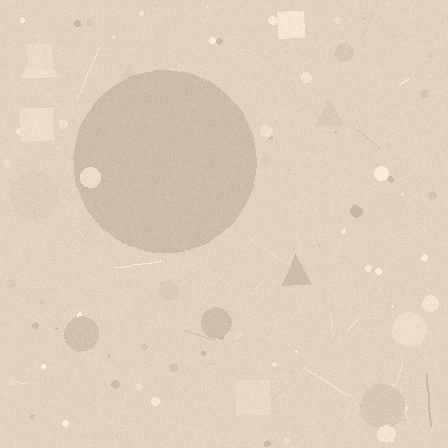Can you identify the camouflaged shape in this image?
The camouflaged shape is a circle.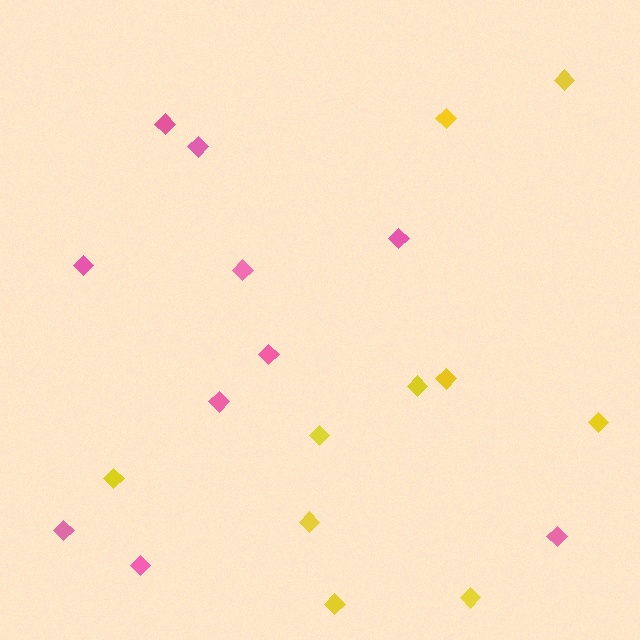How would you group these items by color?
There are 2 groups: one group of yellow diamonds (10) and one group of pink diamonds (10).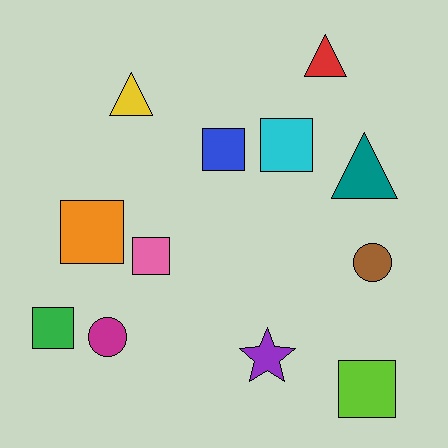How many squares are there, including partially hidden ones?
There are 6 squares.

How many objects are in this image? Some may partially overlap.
There are 12 objects.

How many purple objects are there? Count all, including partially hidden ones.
There is 1 purple object.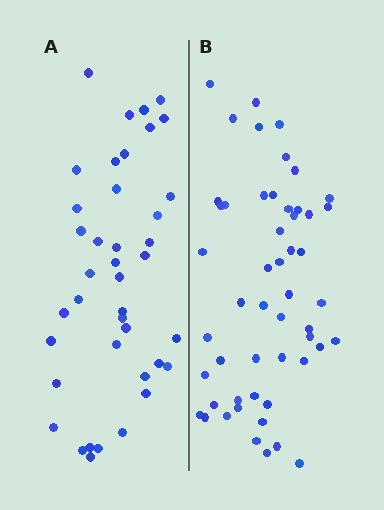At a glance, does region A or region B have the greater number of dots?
Region B (the right region) has more dots.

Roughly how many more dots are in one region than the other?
Region B has roughly 12 or so more dots than region A.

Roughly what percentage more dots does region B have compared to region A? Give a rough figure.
About 30% more.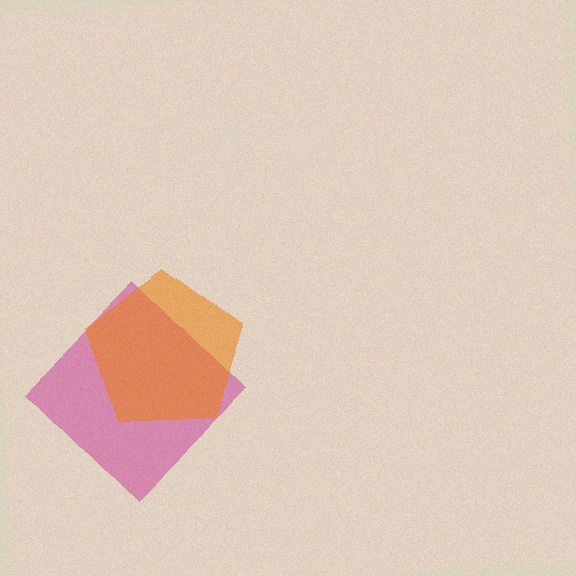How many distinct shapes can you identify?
There are 2 distinct shapes: a magenta diamond, an orange pentagon.